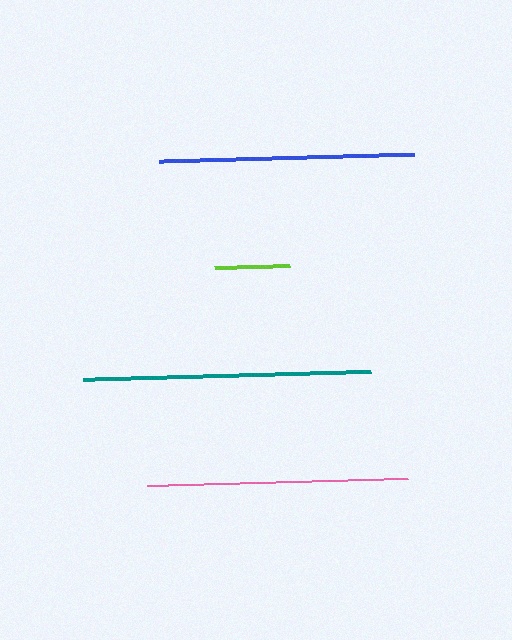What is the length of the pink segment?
The pink segment is approximately 262 pixels long.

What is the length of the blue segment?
The blue segment is approximately 256 pixels long.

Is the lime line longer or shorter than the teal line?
The teal line is longer than the lime line.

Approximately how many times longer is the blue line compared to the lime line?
The blue line is approximately 3.4 times the length of the lime line.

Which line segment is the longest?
The teal line is the longest at approximately 288 pixels.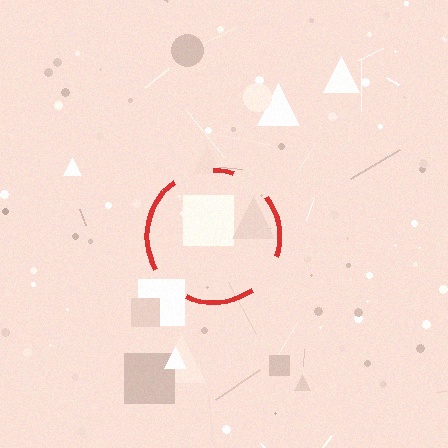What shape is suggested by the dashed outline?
The dashed outline suggests a circle.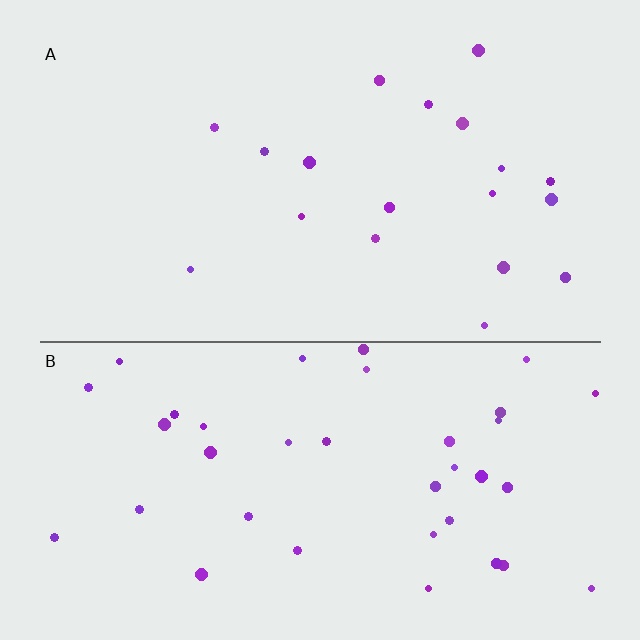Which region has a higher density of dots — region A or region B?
B (the bottom).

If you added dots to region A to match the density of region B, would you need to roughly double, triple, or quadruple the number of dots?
Approximately double.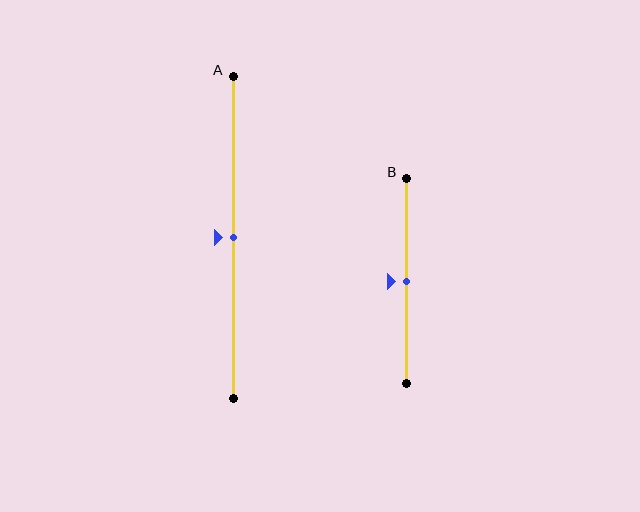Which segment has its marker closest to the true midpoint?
Segment A has its marker closest to the true midpoint.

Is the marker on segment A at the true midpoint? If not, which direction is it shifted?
Yes, the marker on segment A is at the true midpoint.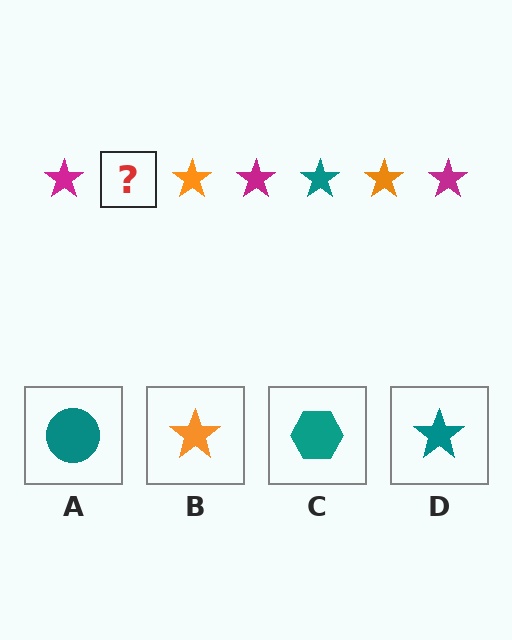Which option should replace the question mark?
Option D.